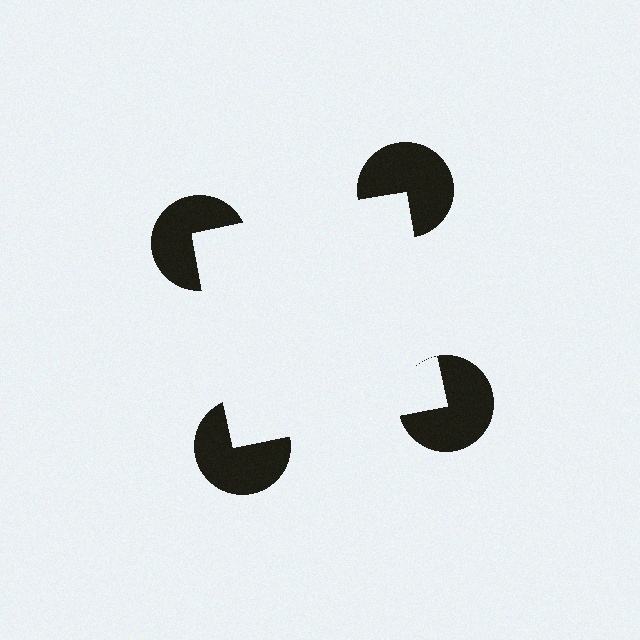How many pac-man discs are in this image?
There are 4 — one at each vertex of the illusory square.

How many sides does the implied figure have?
4 sides.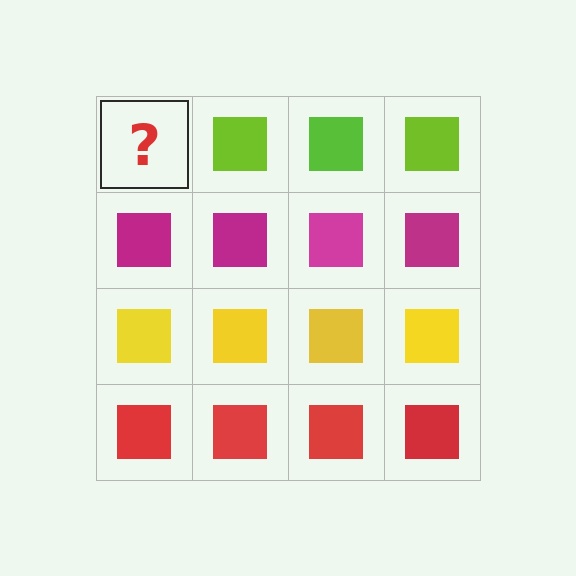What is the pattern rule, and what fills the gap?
The rule is that each row has a consistent color. The gap should be filled with a lime square.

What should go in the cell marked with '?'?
The missing cell should contain a lime square.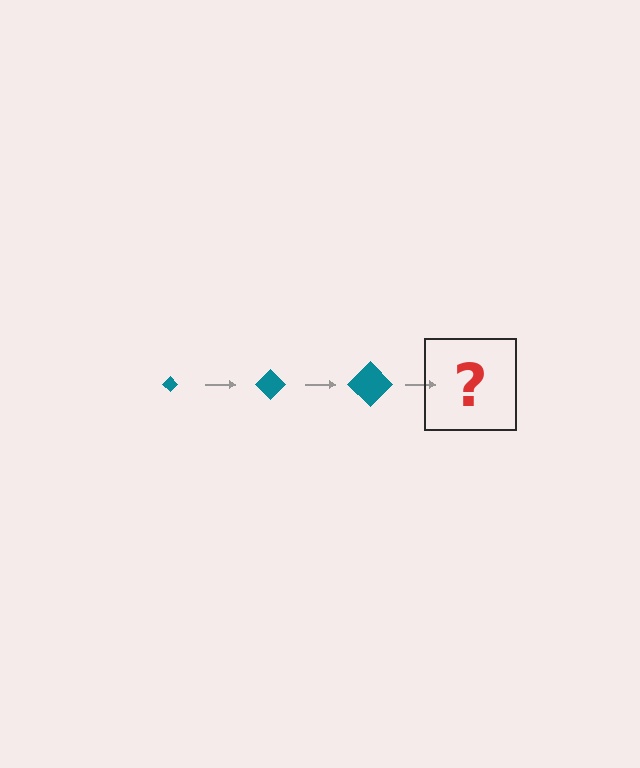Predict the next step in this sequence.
The next step is a teal diamond, larger than the previous one.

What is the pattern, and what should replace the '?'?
The pattern is that the diamond gets progressively larger each step. The '?' should be a teal diamond, larger than the previous one.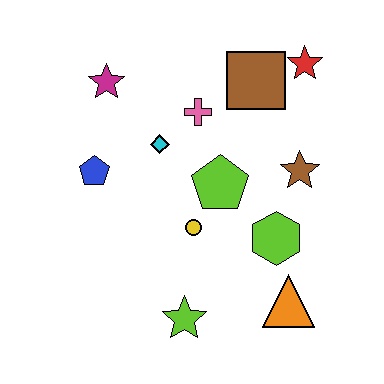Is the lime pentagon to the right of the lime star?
Yes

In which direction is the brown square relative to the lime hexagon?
The brown square is above the lime hexagon.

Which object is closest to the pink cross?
The cyan diamond is closest to the pink cross.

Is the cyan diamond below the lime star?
No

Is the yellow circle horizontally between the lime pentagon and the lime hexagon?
No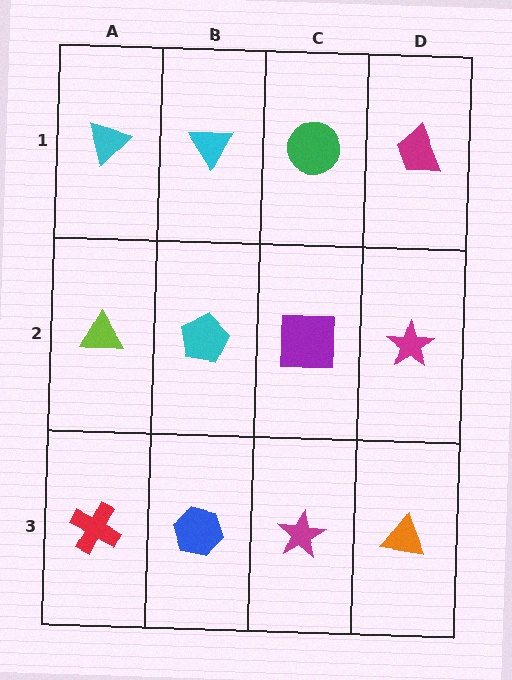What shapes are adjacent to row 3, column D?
A magenta star (row 2, column D), a magenta star (row 3, column C).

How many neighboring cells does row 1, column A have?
2.